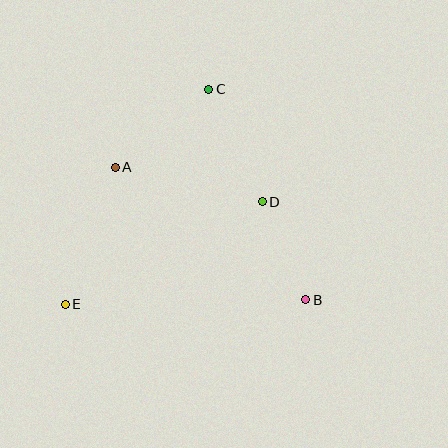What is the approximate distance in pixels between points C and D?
The distance between C and D is approximately 124 pixels.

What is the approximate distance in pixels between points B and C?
The distance between B and C is approximately 232 pixels.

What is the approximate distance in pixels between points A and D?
The distance between A and D is approximately 151 pixels.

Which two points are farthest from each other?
Points C and E are farthest from each other.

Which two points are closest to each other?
Points B and D are closest to each other.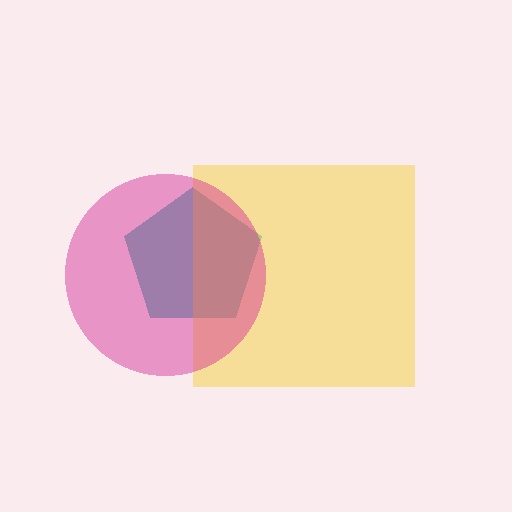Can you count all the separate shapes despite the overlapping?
Yes, there are 3 separate shapes.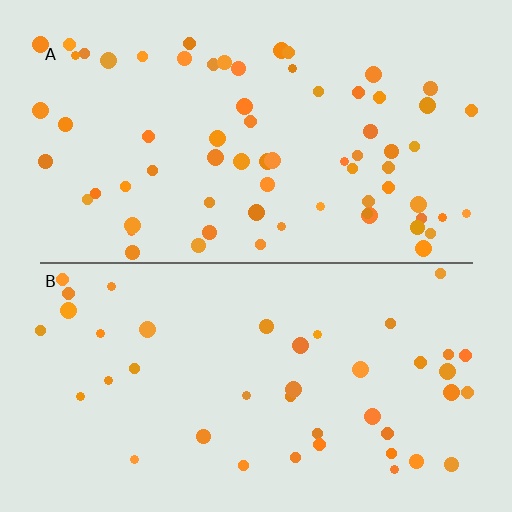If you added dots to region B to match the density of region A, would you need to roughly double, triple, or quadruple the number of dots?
Approximately double.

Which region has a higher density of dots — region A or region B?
A (the top).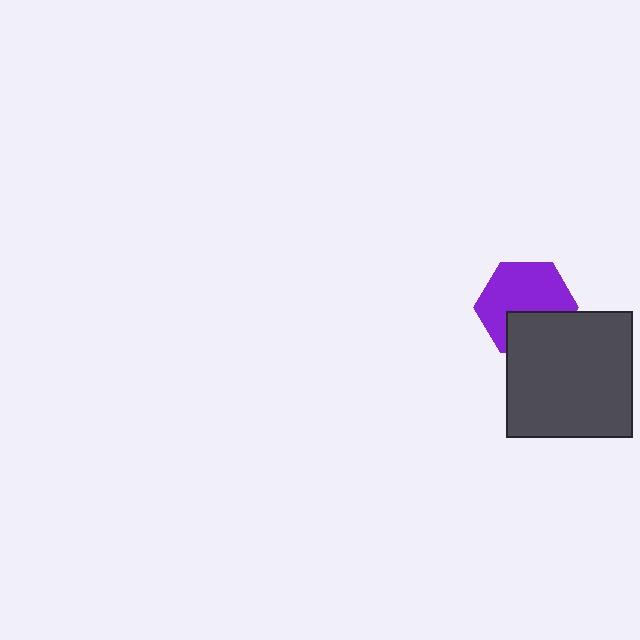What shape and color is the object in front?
The object in front is a dark gray square.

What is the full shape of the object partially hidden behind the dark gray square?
The partially hidden object is a purple hexagon.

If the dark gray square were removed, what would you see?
You would see the complete purple hexagon.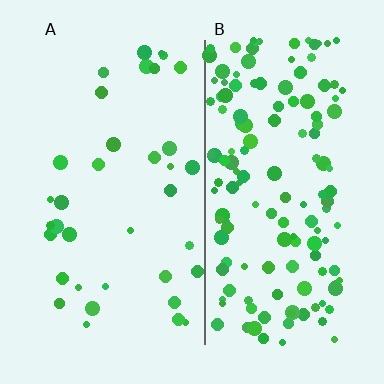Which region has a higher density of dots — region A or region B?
B (the right).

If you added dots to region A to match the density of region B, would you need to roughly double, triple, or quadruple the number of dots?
Approximately quadruple.